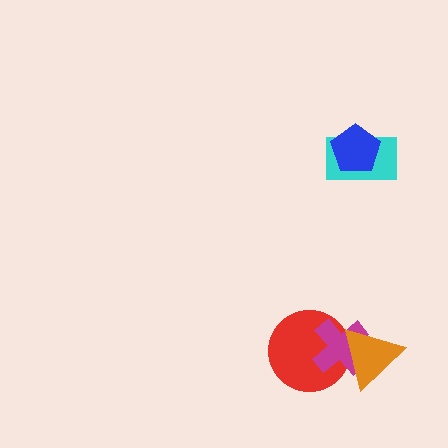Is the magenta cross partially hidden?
Yes, it is partially covered by another shape.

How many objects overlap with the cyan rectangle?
1 object overlaps with the cyan rectangle.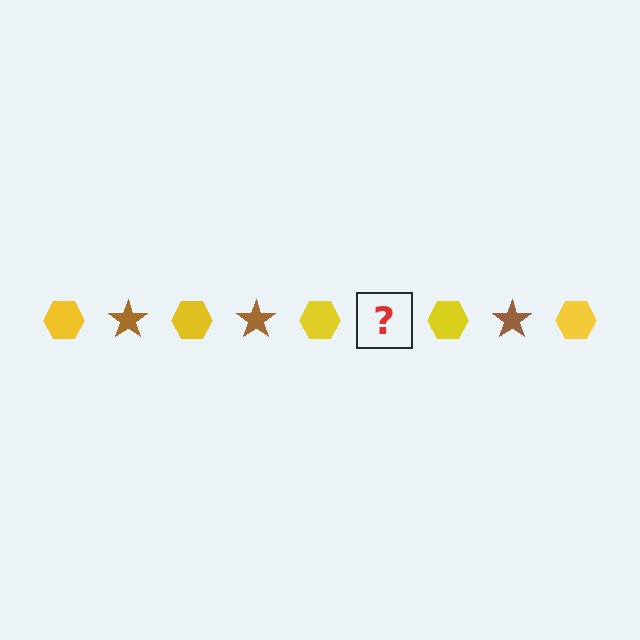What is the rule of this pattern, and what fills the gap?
The rule is that the pattern alternates between yellow hexagon and brown star. The gap should be filled with a brown star.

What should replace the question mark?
The question mark should be replaced with a brown star.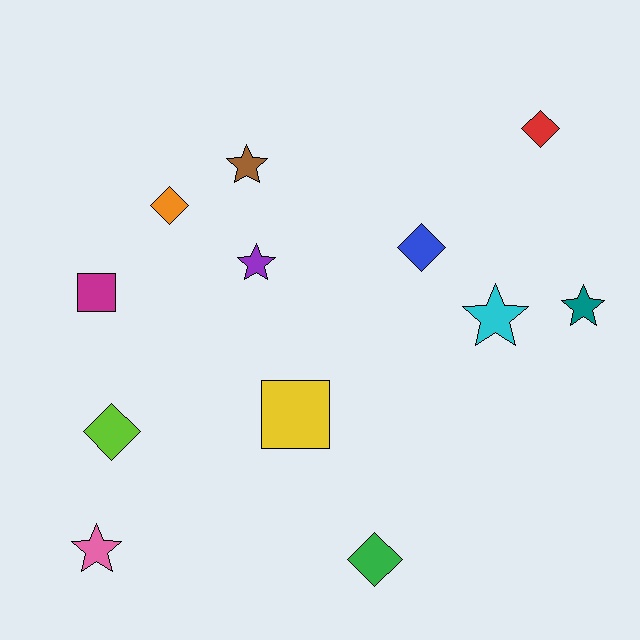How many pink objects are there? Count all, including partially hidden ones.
There is 1 pink object.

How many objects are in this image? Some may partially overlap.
There are 12 objects.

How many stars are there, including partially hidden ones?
There are 5 stars.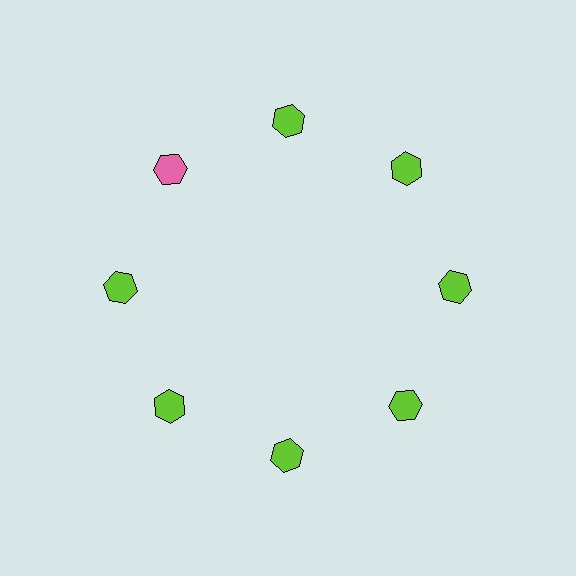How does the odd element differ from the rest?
It has a different color: pink instead of lime.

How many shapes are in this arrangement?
There are 8 shapes arranged in a ring pattern.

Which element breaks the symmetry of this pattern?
The pink hexagon at roughly the 10 o'clock position breaks the symmetry. All other shapes are lime hexagons.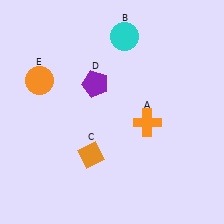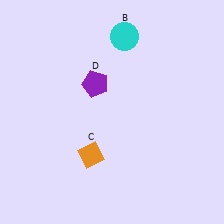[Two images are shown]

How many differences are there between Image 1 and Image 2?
There are 2 differences between the two images.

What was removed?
The orange cross (A), the orange circle (E) were removed in Image 2.